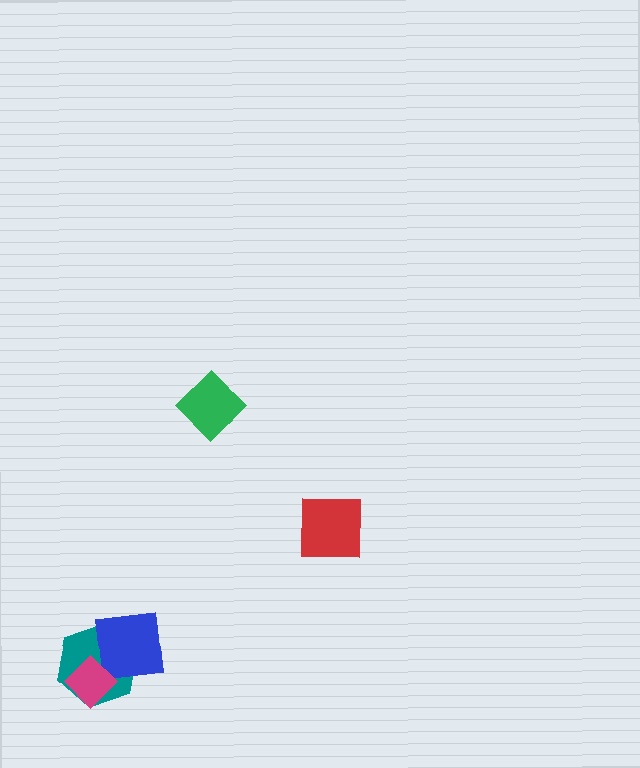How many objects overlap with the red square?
0 objects overlap with the red square.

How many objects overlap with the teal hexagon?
2 objects overlap with the teal hexagon.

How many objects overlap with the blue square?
2 objects overlap with the blue square.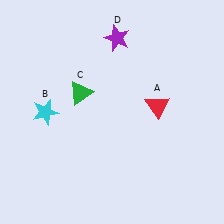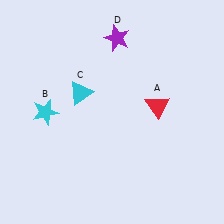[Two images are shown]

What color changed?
The triangle (C) changed from green in Image 1 to cyan in Image 2.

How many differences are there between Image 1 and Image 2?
There is 1 difference between the two images.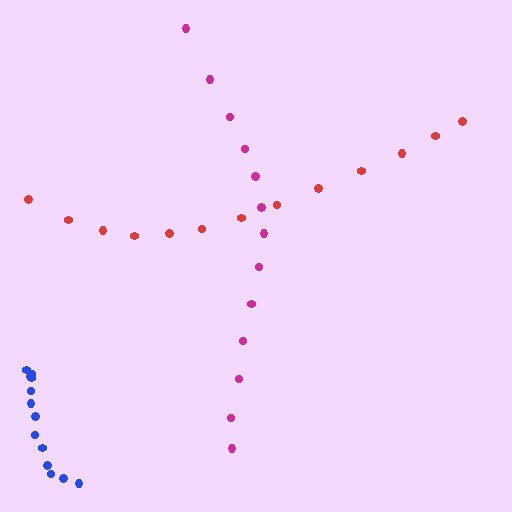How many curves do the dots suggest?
There are 3 distinct paths.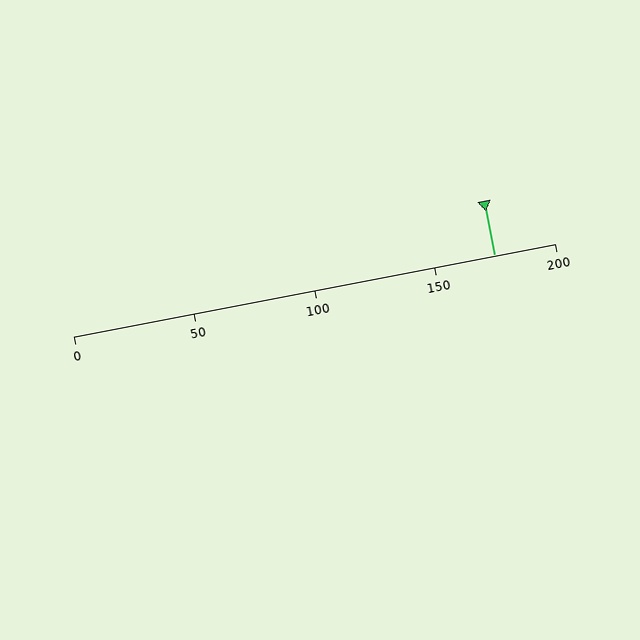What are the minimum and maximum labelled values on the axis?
The axis runs from 0 to 200.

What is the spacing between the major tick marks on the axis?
The major ticks are spaced 50 apart.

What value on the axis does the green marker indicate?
The marker indicates approximately 175.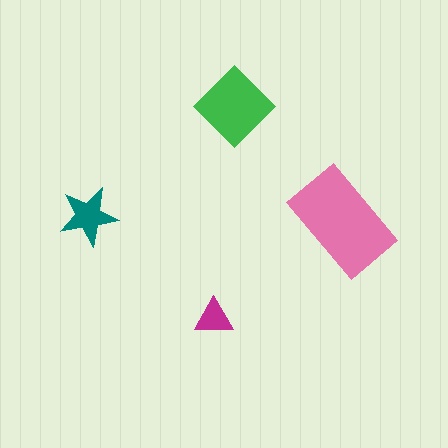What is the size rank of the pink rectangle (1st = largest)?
1st.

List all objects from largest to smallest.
The pink rectangle, the green diamond, the teal star, the magenta triangle.